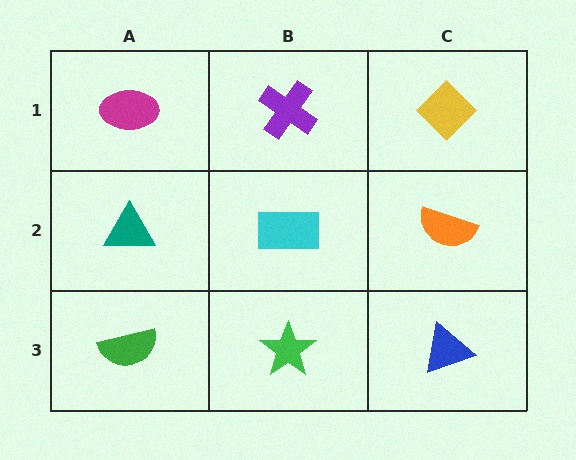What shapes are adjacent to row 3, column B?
A cyan rectangle (row 2, column B), a green semicircle (row 3, column A), a blue triangle (row 3, column C).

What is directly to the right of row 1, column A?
A purple cross.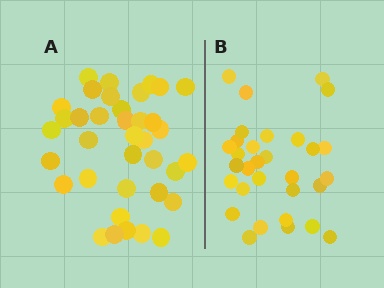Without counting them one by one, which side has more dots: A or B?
Region A (the left region) has more dots.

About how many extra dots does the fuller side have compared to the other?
Region A has about 6 more dots than region B.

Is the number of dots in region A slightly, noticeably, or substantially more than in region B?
Region A has only slightly more — the two regions are fairly close. The ratio is roughly 1.2 to 1.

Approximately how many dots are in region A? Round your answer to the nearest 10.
About 40 dots. (The exact count is 37, which rounds to 40.)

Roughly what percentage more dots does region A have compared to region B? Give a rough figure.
About 20% more.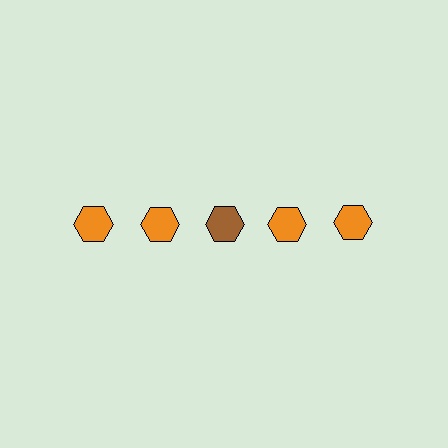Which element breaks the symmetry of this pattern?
The brown hexagon in the top row, center column breaks the symmetry. All other shapes are orange hexagons.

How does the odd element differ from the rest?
It has a different color: brown instead of orange.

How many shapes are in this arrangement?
There are 5 shapes arranged in a grid pattern.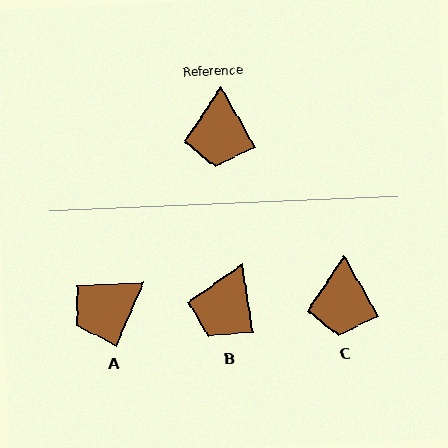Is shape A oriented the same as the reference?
No, it is off by about 53 degrees.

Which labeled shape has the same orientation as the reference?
C.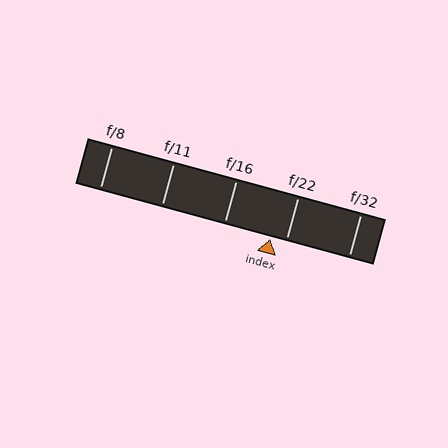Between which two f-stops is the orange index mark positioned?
The index mark is between f/16 and f/22.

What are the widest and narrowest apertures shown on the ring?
The widest aperture shown is f/8 and the narrowest is f/32.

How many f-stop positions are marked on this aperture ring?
There are 5 f-stop positions marked.